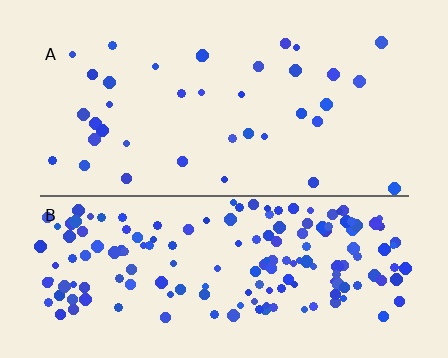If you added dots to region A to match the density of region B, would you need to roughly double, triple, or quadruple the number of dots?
Approximately quadruple.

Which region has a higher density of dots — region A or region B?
B (the bottom).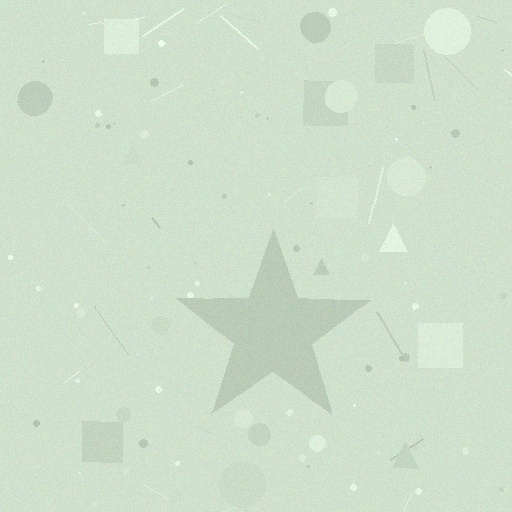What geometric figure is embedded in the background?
A star is embedded in the background.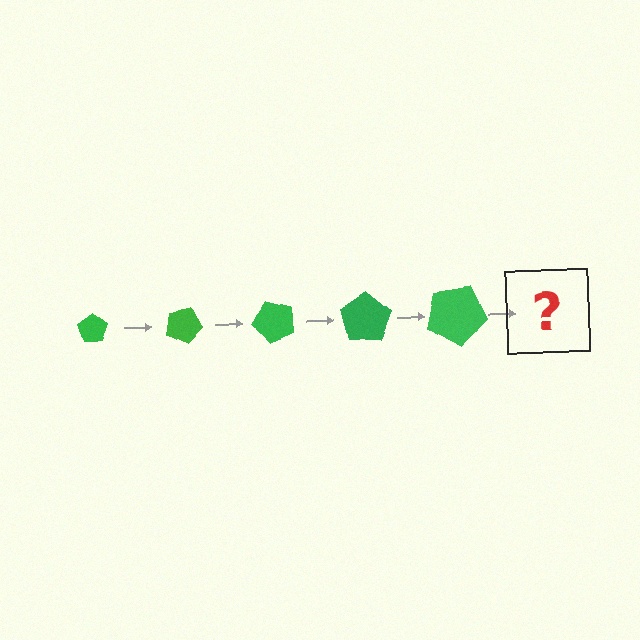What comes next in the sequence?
The next element should be a pentagon, larger than the previous one and rotated 125 degrees from the start.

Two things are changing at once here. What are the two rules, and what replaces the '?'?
The two rules are that the pentagon grows larger each step and it rotates 25 degrees each step. The '?' should be a pentagon, larger than the previous one and rotated 125 degrees from the start.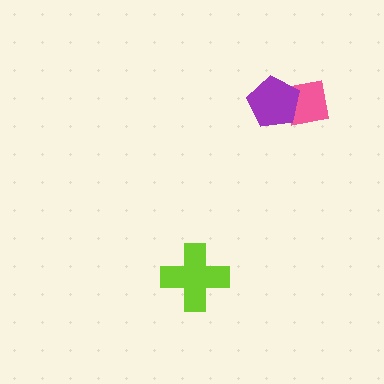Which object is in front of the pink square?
The purple pentagon is in front of the pink square.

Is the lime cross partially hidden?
No, no other shape covers it.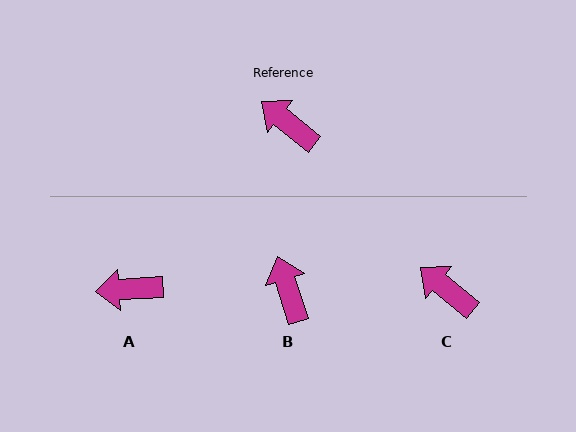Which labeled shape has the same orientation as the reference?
C.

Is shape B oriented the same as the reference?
No, it is off by about 33 degrees.